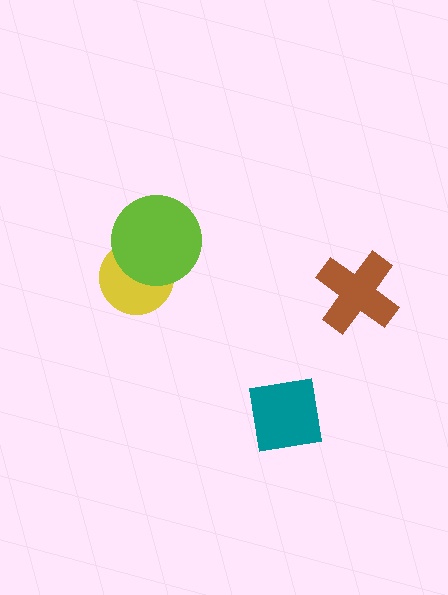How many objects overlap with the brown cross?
0 objects overlap with the brown cross.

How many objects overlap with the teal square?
0 objects overlap with the teal square.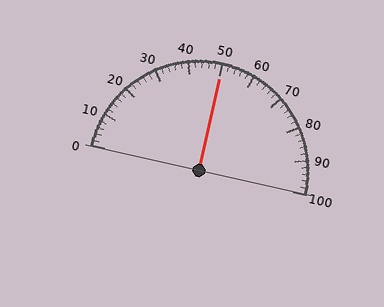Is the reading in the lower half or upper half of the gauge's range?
The reading is in the upper half of the range (0 to 100).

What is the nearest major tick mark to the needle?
The nearest major tick mark is 50.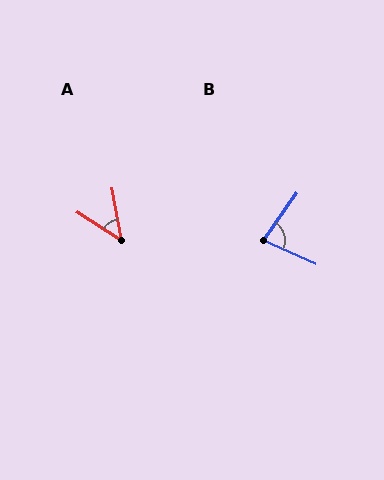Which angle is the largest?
B, at approximately 78 degrees.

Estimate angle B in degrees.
Approximately 78 degrees.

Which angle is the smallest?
A, at approximately 47 degrees.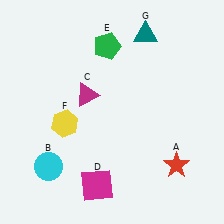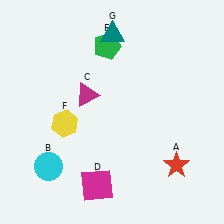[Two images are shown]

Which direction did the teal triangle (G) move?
The teal triangle (G) moved left.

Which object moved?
The teal triangle (G) moved left.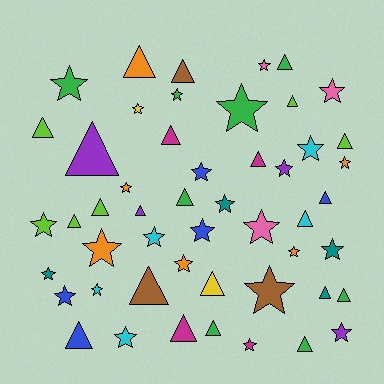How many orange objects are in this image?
There are 6 orange objects.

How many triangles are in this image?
There are 23 triangles.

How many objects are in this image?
There are 50 objects.